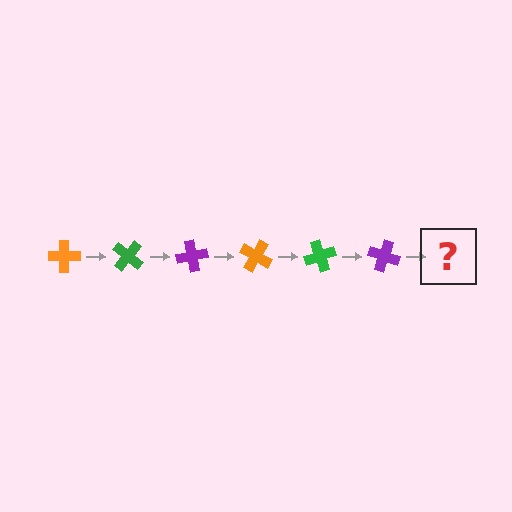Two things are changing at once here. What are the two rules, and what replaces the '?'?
The two rules are that it rotates 40 degrees each step and the color cycles through orange, green, and purple. The '?' should be an orange cross, rotated 240 degrees from the start.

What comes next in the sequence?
The next element should be an orange cross, rotated 240 degrees from the start.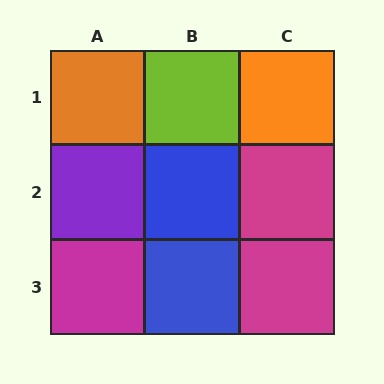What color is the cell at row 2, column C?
Magenta.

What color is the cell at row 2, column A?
Purple.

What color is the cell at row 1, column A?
Orange.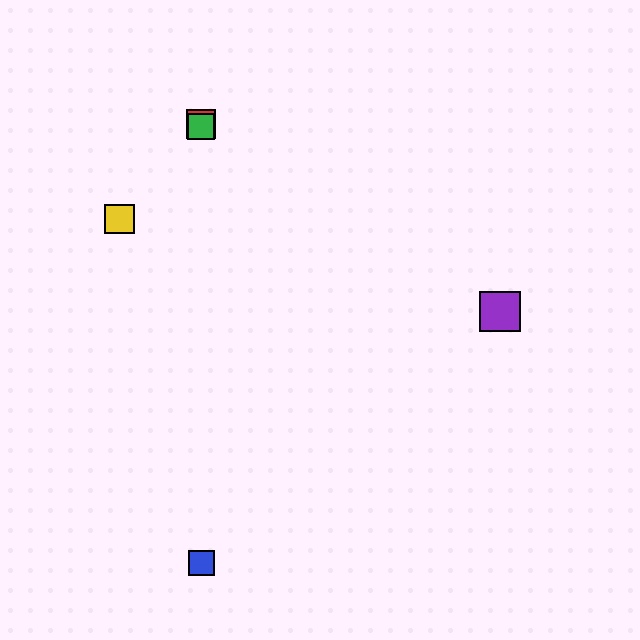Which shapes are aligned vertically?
The red square, the blue square, the green square are aligned vertically.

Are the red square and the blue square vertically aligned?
Yes, both are at x≈201.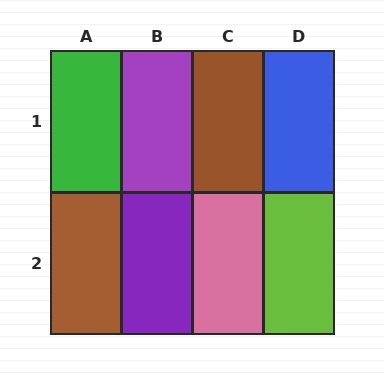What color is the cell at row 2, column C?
Pink.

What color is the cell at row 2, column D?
Lime.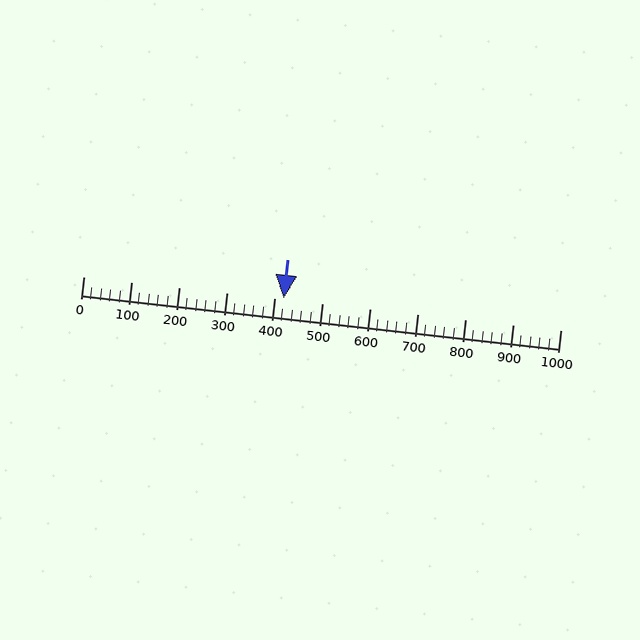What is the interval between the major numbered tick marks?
The major tick marks are spaced 100 units apart.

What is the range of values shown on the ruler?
The ruler shows values from 0 to 1000.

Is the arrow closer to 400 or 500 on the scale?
The arrow is closer to 400.